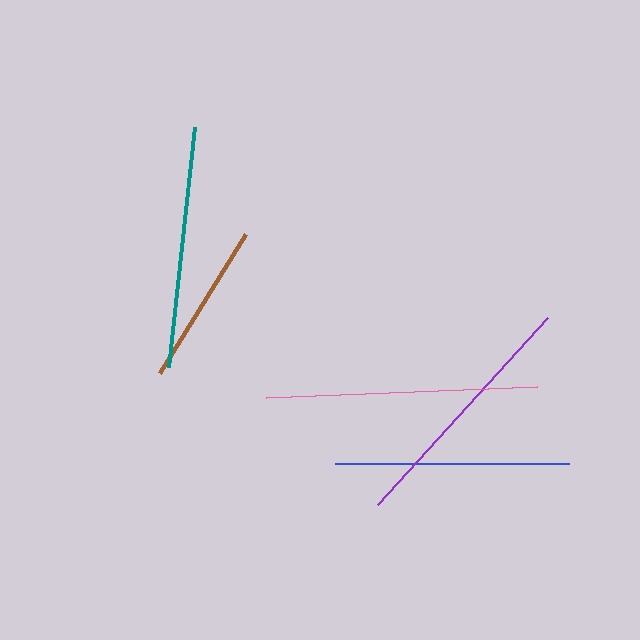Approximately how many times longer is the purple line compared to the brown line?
The purple line is approximately 1.5 times the length of the brown line.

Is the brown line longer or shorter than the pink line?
The pink line is longer than the brown line.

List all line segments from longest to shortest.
From longest to shortest: pink, purple, teal, blue, brown.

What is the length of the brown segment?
The brown segment is approximately 163 pixels long.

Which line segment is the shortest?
The brown line is the shortest at approximately 163 pixels.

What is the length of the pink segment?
The pink segment is approximately 270 pixels long.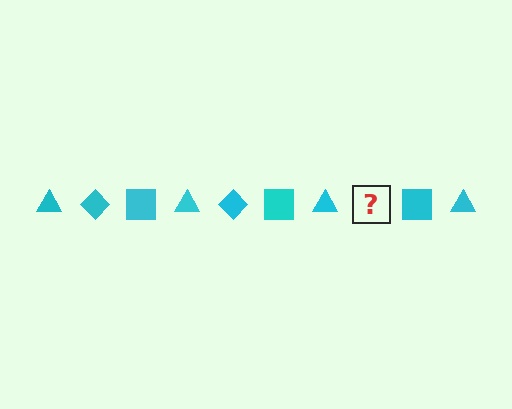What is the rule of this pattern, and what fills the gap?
The rule is that the pattern cycles through triangle, diamond, square shapes in cyan. The gap should be filled with a cyan diamond.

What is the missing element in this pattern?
The missing element is a cyan diamond.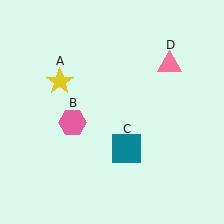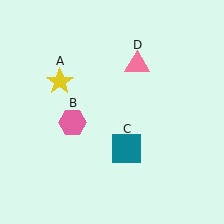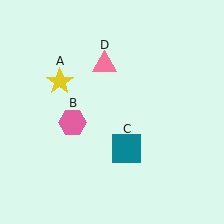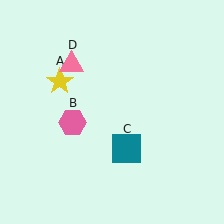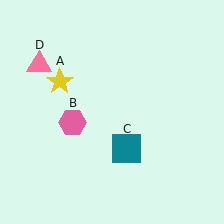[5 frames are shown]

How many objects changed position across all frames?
1 object changed position: pink triangle (object D).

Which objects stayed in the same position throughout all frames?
Yellow star (object A) and pink hexagon (object B) and teal square (object C) remained stationary.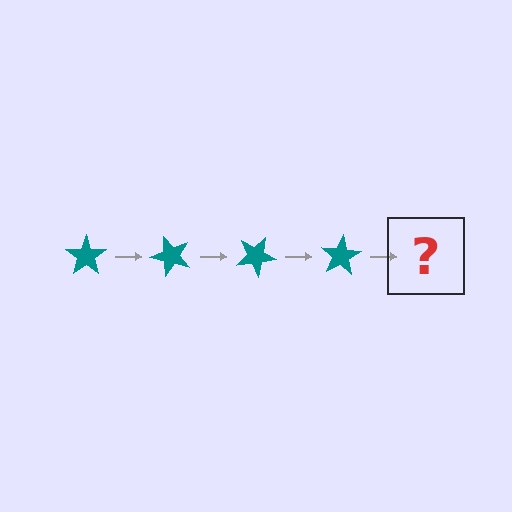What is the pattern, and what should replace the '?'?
The pattern is that the star rotates 50 degrees each step. The '?' should be a teal star rotated 200 degrees.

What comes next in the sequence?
The next element should be a teal star rotated 200 degrees.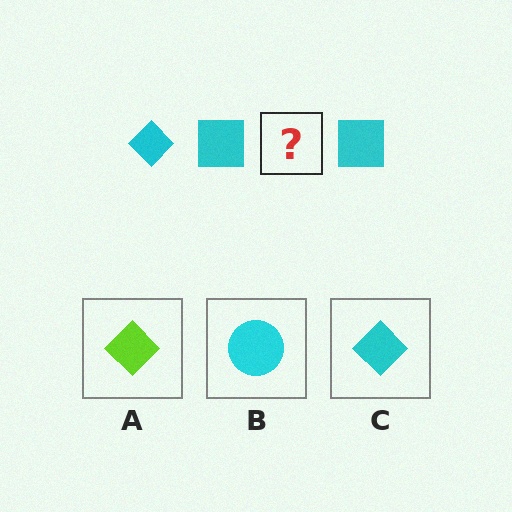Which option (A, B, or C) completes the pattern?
C.